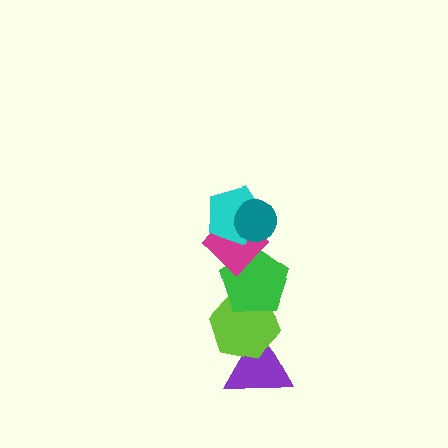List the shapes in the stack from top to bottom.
From top to bottom: the teal circle, the cyan pentagon, the magenta diamond, the green pentagon, the lime hexagon, the purple triangle.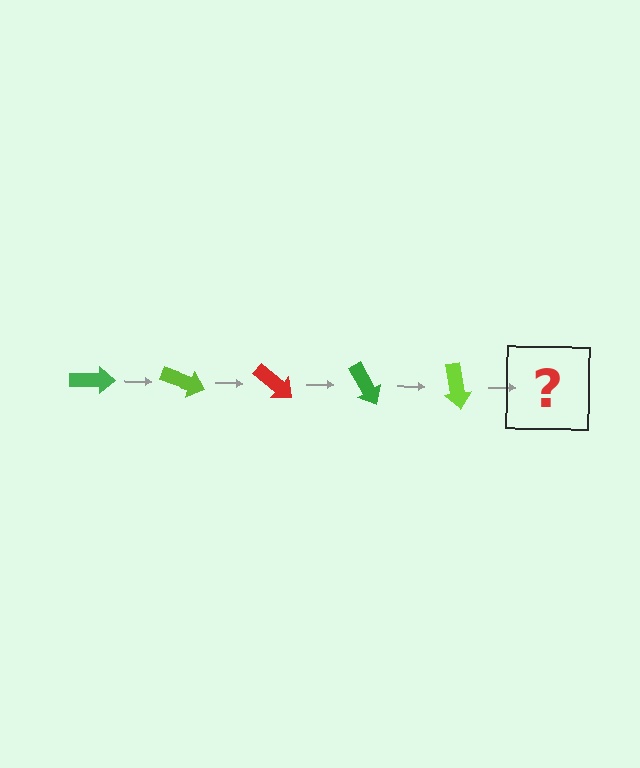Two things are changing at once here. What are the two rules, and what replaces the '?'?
The two rules are that it rotates 20 degrees each step and the color cycles through green, lime, and red. The '?' should be a red arrow, rotated 100 degrees from the start.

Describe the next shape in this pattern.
It should be a red arrow, rotated 100 degrees from the start.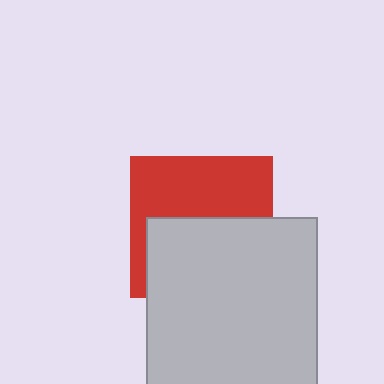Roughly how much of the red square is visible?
About half of it is visible (roughly 50%).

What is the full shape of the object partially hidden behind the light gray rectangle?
The partially hidden object is a red square.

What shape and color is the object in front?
The object in front is a light gray rectangle.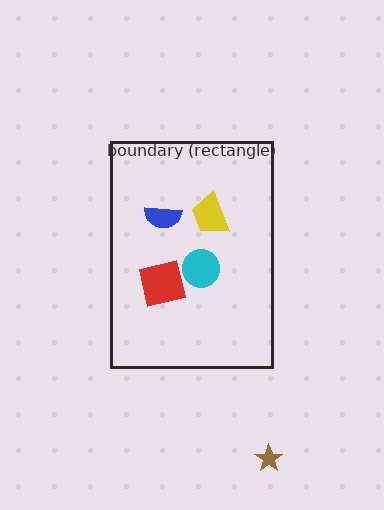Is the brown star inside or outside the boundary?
Outside.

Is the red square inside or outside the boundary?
Inside.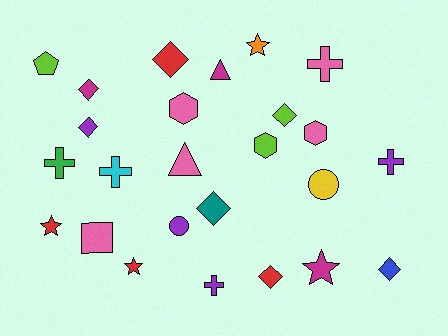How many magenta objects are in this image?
There are 3 magenta objects.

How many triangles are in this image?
There are 2 triangles.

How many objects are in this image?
There are 25 objects.